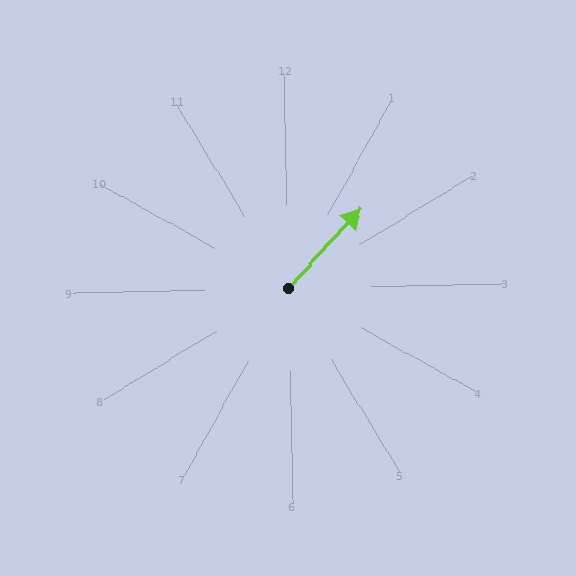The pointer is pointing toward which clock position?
Roughly 1 o'clock.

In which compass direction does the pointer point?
Northeast.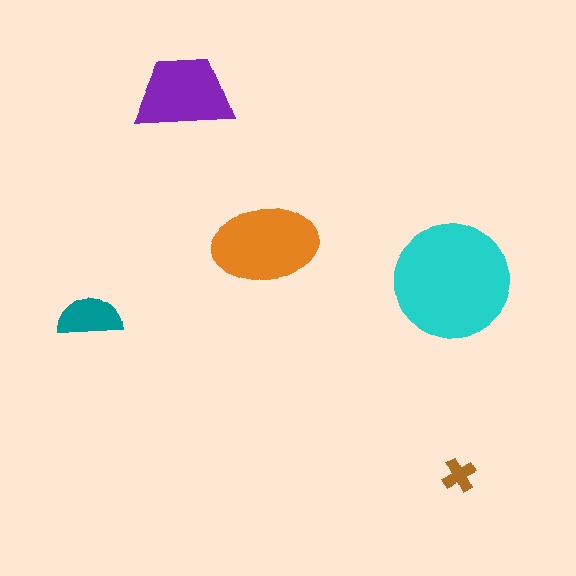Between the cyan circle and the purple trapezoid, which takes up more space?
The cyan circle.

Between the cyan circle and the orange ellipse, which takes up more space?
The cyan circle.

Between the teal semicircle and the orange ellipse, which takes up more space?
The orange ellipse.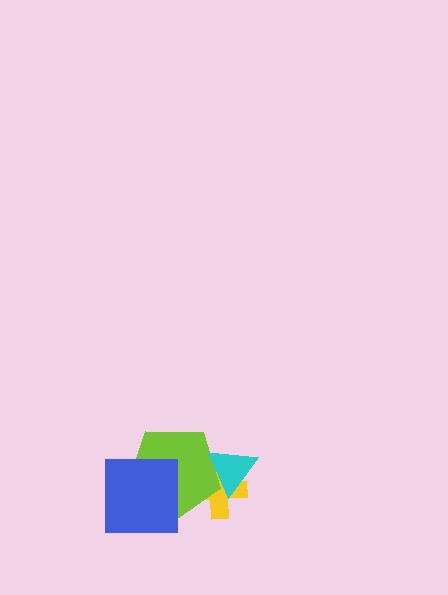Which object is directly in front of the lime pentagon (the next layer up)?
The cyan triangle is directly in front of the lime pentagon.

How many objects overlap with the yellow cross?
2 objects overlap with the yellow cross.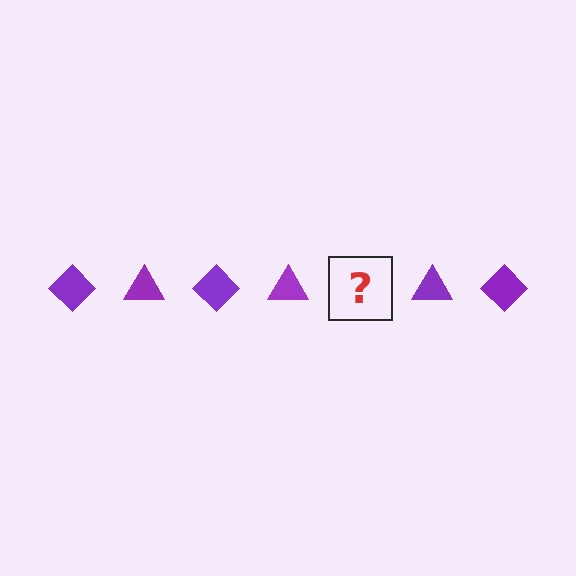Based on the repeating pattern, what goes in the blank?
The blank should be a purple diamond.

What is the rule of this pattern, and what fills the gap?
The rule is that the pattern cycles through diamond, triangle shapes in purple. The gap should be filled with a purple diamond.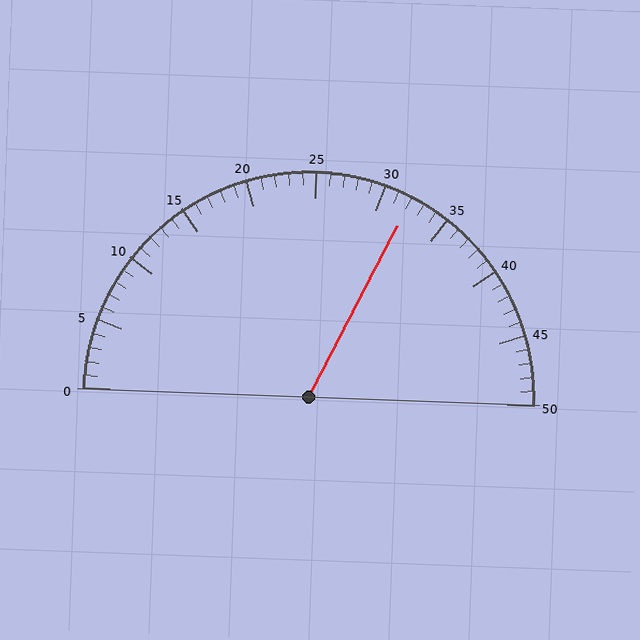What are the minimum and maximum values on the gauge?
The gauge ranges from 0 to 50.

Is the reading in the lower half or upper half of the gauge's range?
The reading is in the upper half of the range (0 to 50).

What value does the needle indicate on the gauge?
The needle indicates approximately 32.